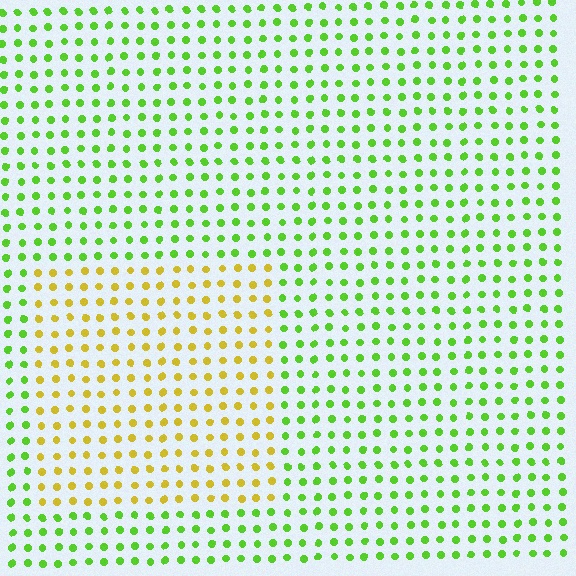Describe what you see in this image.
The image is filled with small lime elements in a uniform arrangement. A rectangle-shaped region is visible where the elements are tinted to a slightly different hue, forming a subtle color boundary.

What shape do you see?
I see a rectangle.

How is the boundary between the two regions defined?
The boundary is defined purely by a slight shift in hue (about 51 degrees). Spacing, size, and orientation are identical on both sides.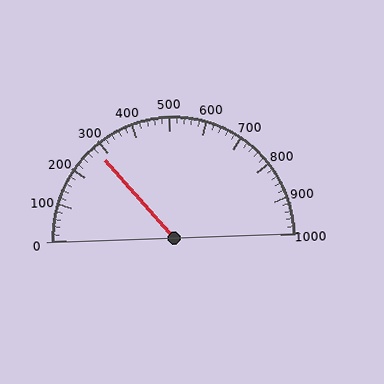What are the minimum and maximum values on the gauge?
The gauge ranges from 0 to 1000.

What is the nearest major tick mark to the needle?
The nearest major tick mark is 300.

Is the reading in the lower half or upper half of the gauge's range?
The reading is in the lower half of the range (0 to 1000).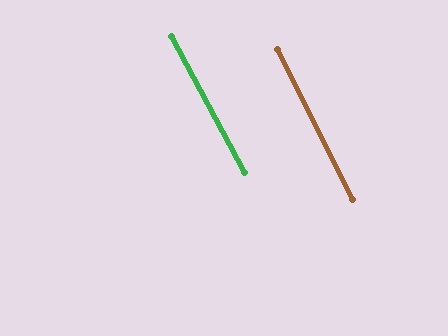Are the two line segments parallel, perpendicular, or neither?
Parallel — their directions differ by only 1.7°.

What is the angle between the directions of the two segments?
Approximately 2 degrees.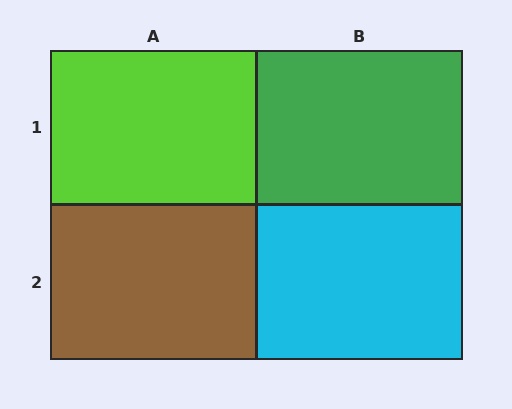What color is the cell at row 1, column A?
Lime.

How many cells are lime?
1 cell is lime.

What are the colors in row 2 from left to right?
Brown, cyan.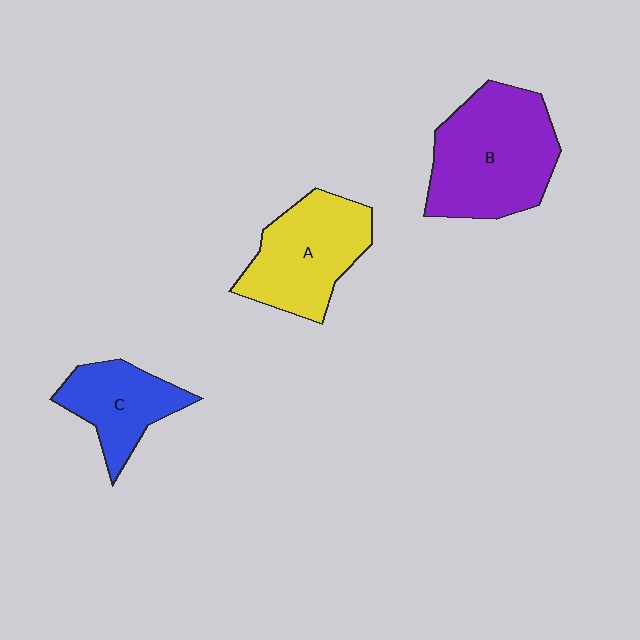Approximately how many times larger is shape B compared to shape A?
Approximately 1.3 times.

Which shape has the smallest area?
Shape C (blue).